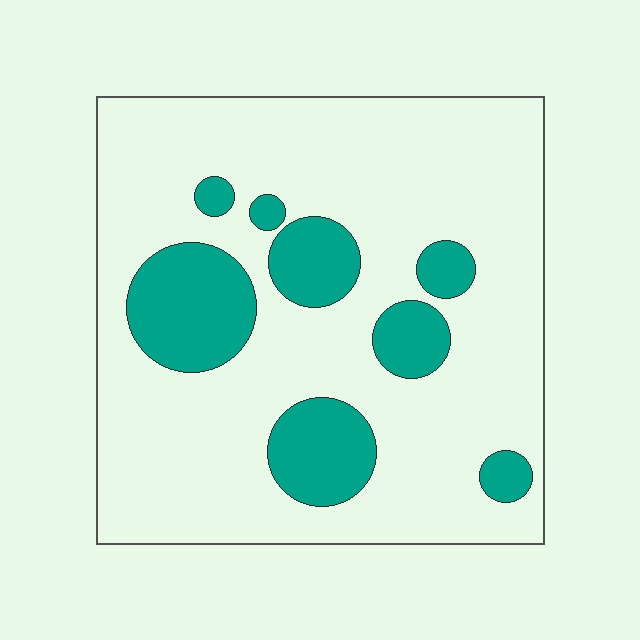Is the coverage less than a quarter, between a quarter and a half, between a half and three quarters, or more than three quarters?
Less than a quarter.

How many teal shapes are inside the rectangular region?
8.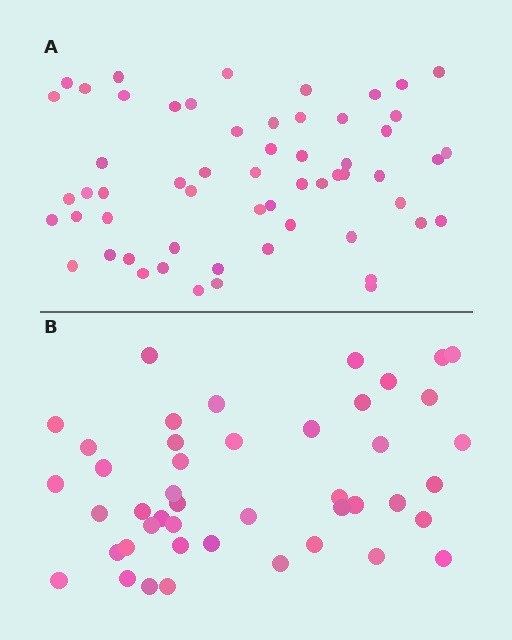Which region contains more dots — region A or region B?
Region A (the top region) has more dots.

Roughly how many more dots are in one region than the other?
Region A has approximately 15 more dots than region B.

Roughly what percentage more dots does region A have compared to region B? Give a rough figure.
About 30% more.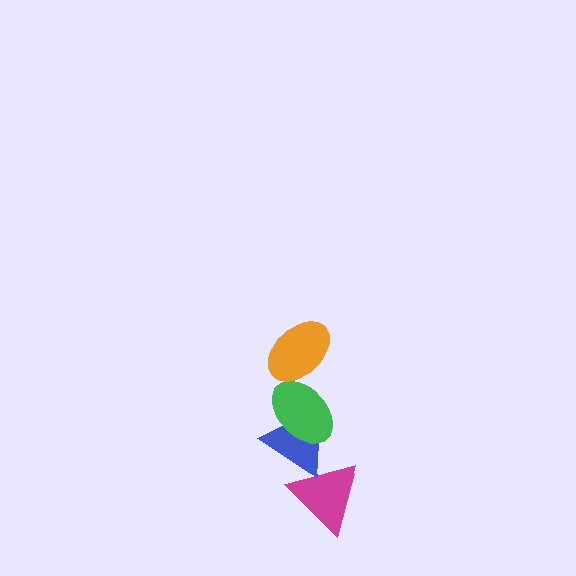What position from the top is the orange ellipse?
The orange ellipse is 1st from the top.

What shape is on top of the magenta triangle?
The blue triangle is on top of the magenta triangle.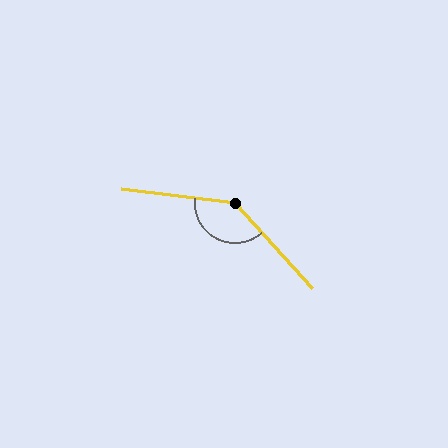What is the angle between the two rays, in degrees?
Approximately 139 degrees.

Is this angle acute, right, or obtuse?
It is obtuse.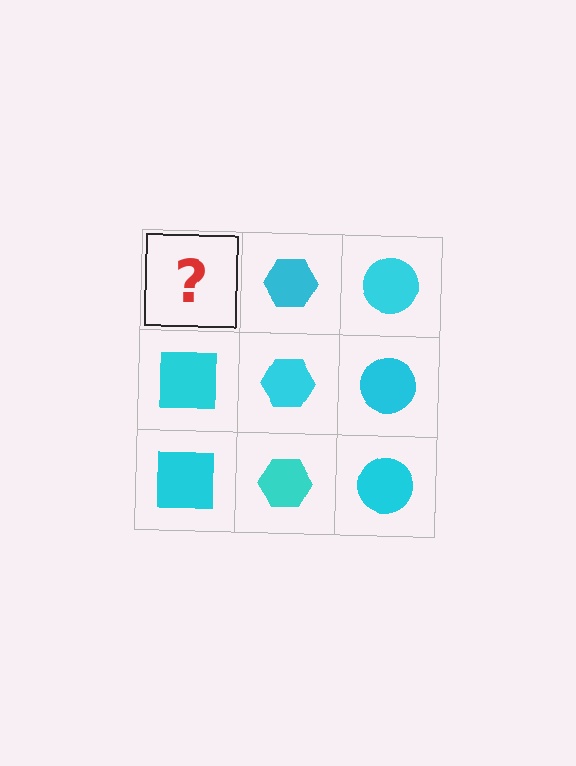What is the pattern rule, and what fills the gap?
The rule is that each column has a consistent shape. The gap should be filled with a cyan square.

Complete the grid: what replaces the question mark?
The question mark should be replaced with a cyan square.